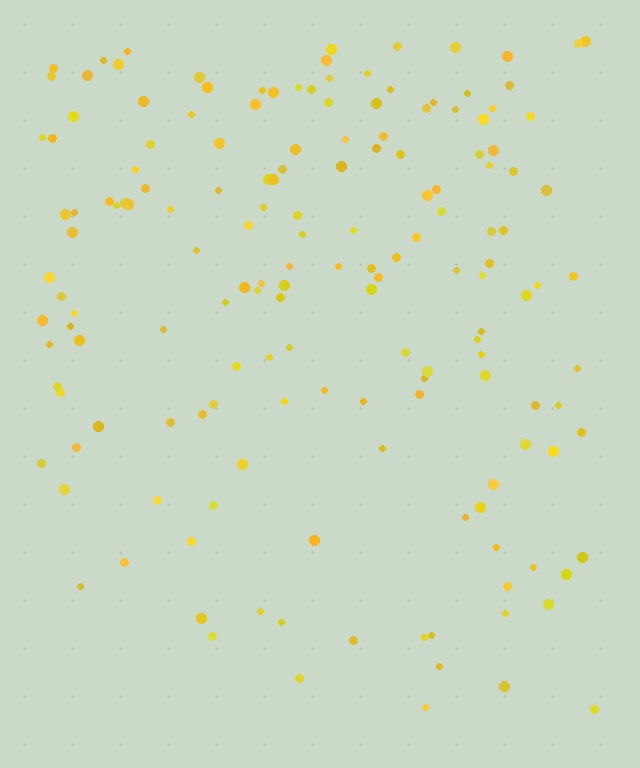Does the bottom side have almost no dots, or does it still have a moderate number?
Still a moderate number, just noticeably fewer than the top.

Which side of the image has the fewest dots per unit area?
The bottom.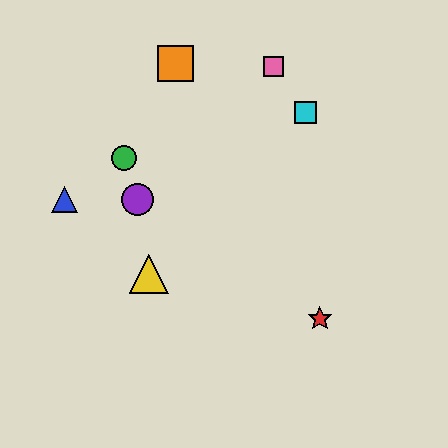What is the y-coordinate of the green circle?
The green circle is at y≈158.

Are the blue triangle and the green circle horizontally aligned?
No, the blue triangle is at y≈200 and the green circle is at y≈158.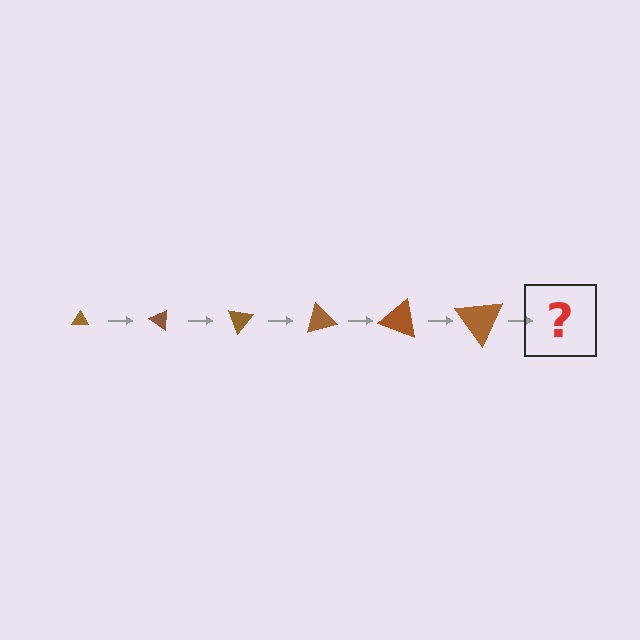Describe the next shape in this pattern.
It should be a triangle, larger than the previous one and rotated 210 degrees from the start.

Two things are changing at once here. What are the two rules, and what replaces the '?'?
The two rules are that the triangle grows larger each step and it rotates 35 degrees each step. The '?' should be a triangle, larger than the previous one and rotated 210 degrees from the start.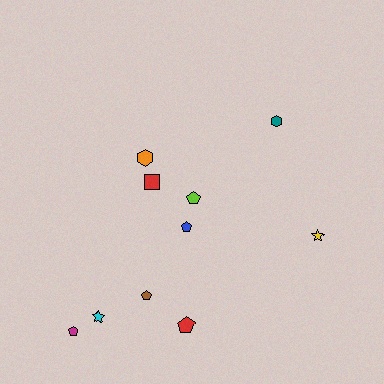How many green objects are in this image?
There are no green objects.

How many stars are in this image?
There are 2 stars.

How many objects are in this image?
There are 10 objects.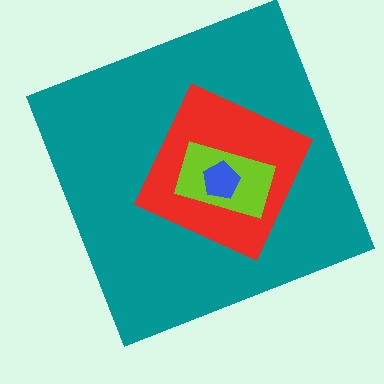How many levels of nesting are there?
4.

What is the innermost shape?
The blue pentagon.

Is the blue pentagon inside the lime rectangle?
Yes.